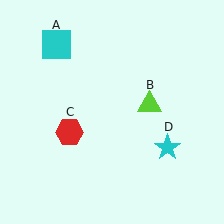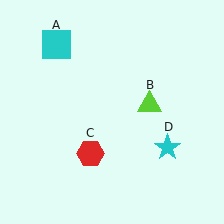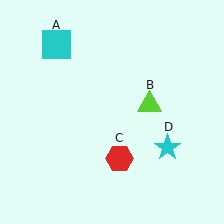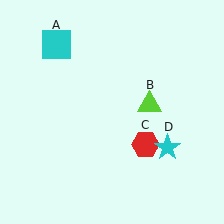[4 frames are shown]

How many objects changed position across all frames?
1 object changed position: red hexagon (object C).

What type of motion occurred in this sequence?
The red hexagon (object C) rotated counterclockwise around the center of the scene.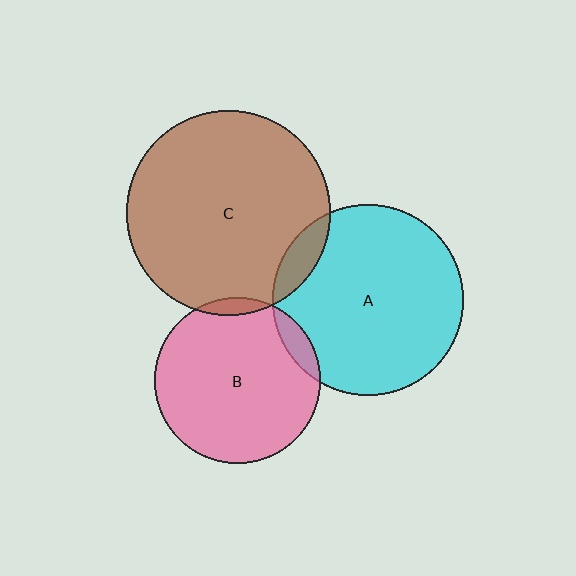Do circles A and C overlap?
Yes.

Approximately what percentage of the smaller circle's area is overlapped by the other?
Approximately 10%.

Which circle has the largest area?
Circle C (brown).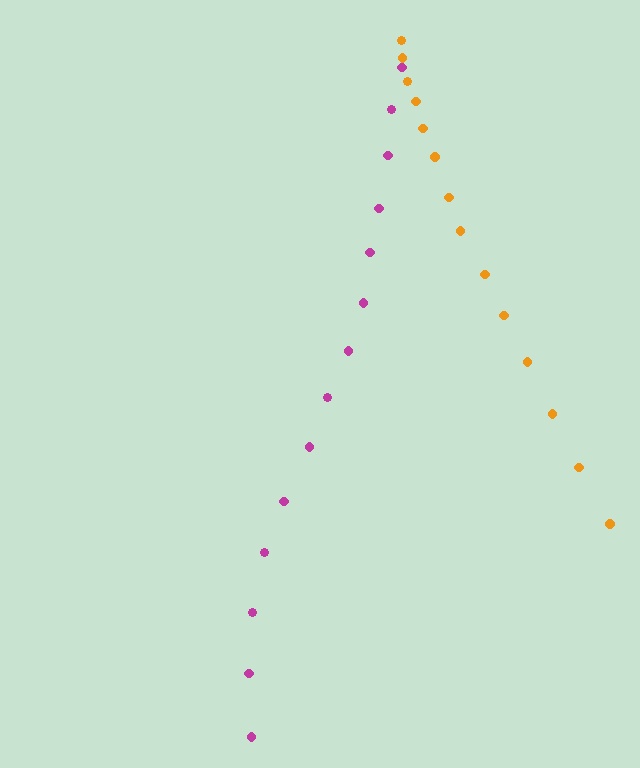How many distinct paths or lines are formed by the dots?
There are 2 distinct paths.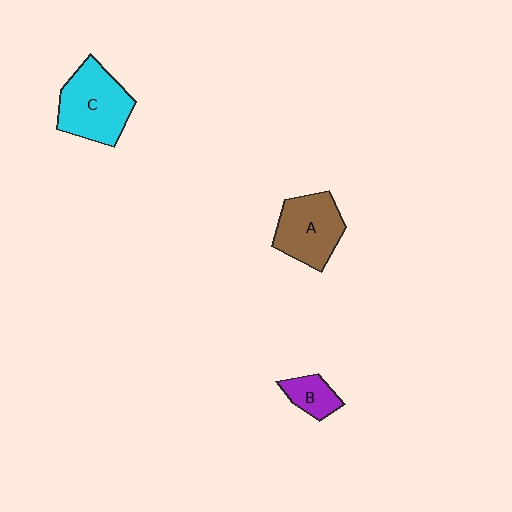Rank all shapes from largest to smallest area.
From largest to smallest: C (cyan), A (brown), B (purple).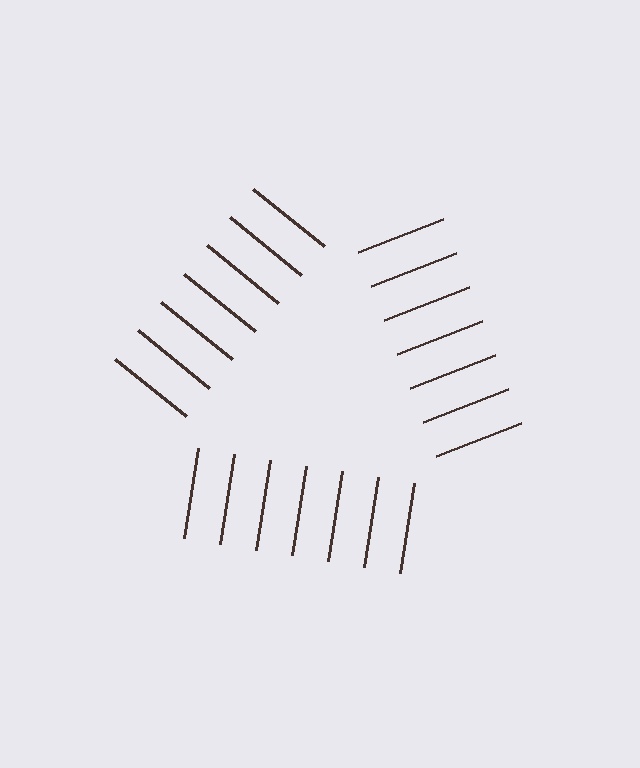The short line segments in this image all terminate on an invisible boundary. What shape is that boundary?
An illusory triangle — the line segments terminate on its edges but no continuous stroke is drawn.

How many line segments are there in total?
21 — 7 along each of the 3 edges.